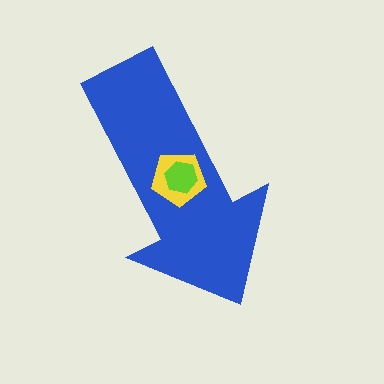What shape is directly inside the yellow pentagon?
The lime hexagon.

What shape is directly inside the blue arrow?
The yellow pentagon.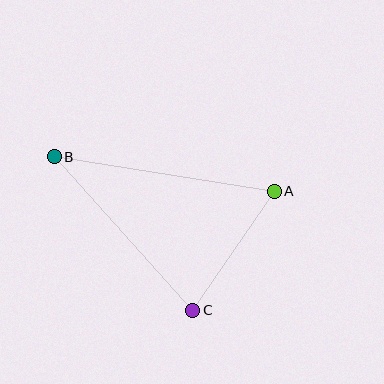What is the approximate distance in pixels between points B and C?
The distance between B and C is approximately 207 pixels.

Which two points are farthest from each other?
Points A and B are farthest from each other.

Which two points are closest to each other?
Points A and C are closest to each other.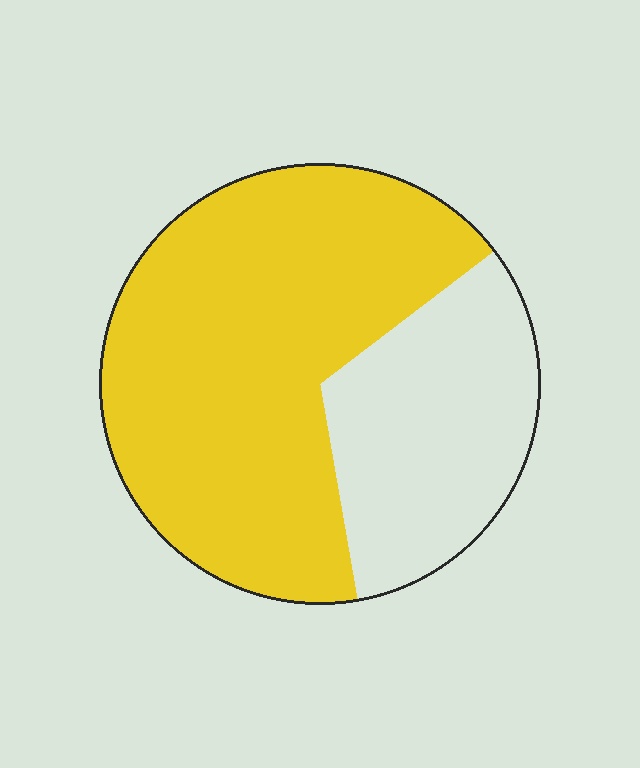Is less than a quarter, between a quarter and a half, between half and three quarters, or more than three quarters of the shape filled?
Between half and three quarters.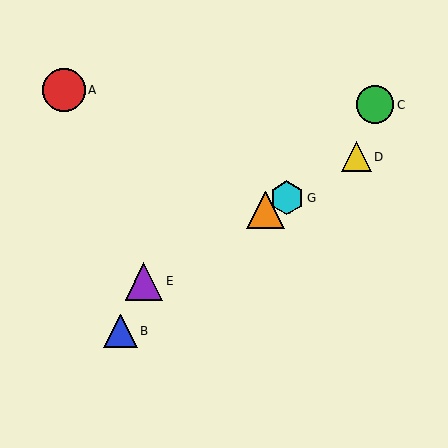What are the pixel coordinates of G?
Object G is at (287, 198).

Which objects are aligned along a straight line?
Objects D, E, F, G are aligned along a straight line.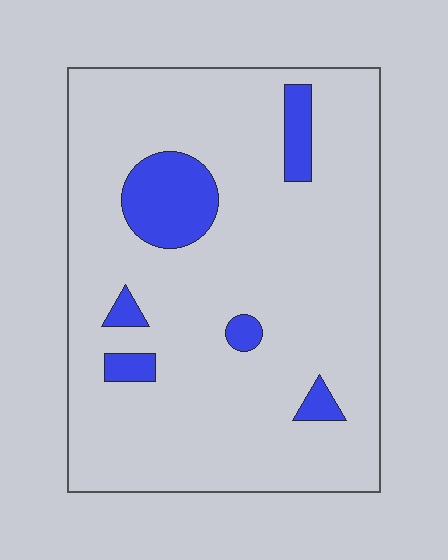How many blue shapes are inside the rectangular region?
6.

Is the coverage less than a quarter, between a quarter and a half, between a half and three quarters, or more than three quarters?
Less than a quarter.